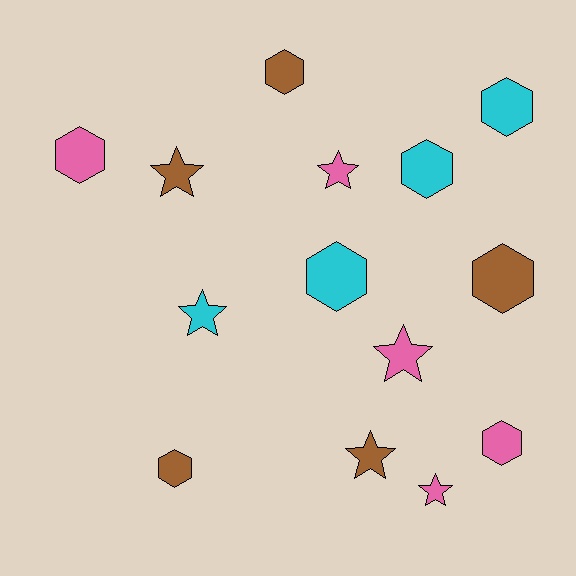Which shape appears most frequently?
Hexagon, with 8 objects.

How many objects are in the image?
There are 14 objects.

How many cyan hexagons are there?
There are 3 cyan hexagons.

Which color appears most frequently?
Pink, with 5 objects.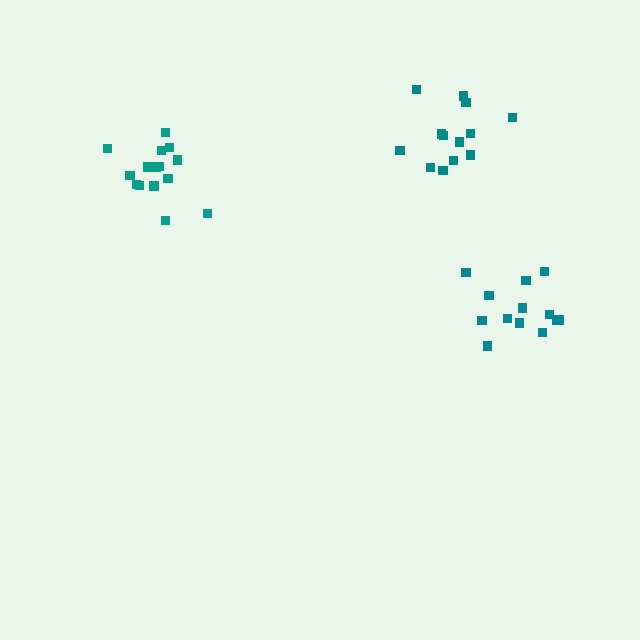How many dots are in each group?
Group 1: 13 dots, Group 2: 15 dots, Group 3: 13 dots (41 total).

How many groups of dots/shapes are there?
There are 3 groups.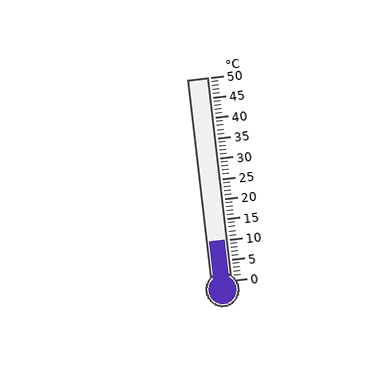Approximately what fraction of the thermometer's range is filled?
The thermometer is filled to approximately 20% of its range.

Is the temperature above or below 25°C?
The temperature is below 25°C.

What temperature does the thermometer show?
The thermometer shows approximately 10°C.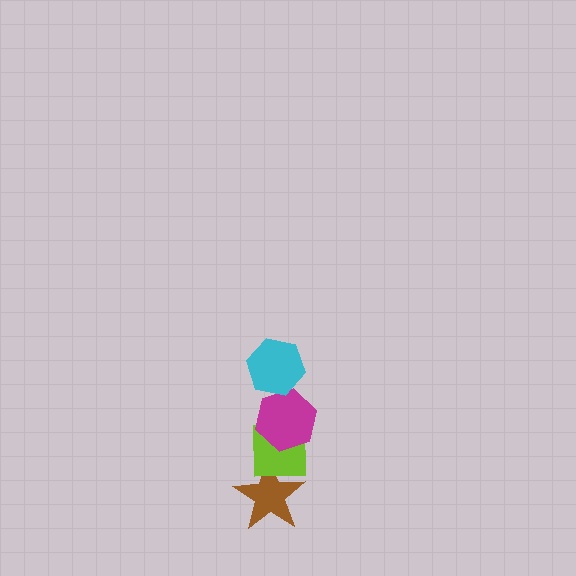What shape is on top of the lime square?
The magenta hexagon is on top of the lime square.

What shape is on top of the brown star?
The lime square is on top of the brown star.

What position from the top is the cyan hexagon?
The cyan hexagon is 1st from the top.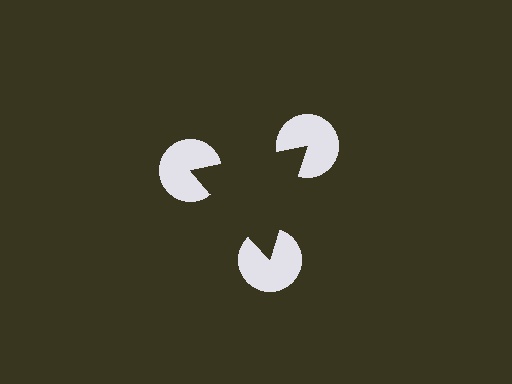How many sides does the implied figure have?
3 sides.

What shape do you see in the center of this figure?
An illusory triangle — its edges are inferred from the aligned wedge cuts in the pac-man discs, not physically drawn.